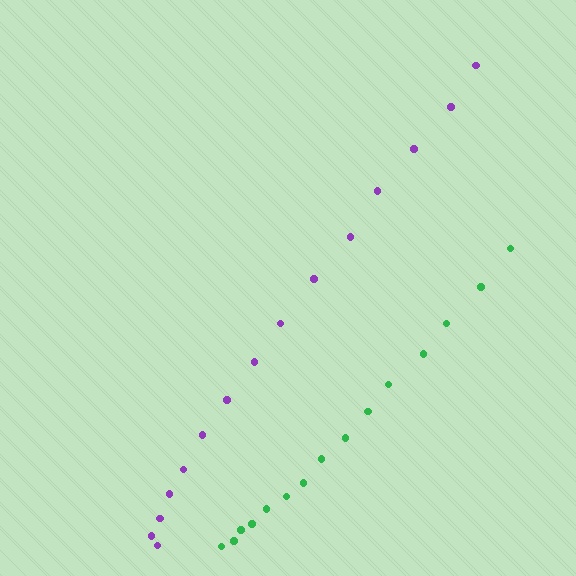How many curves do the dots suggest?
There are 2 distinct paths.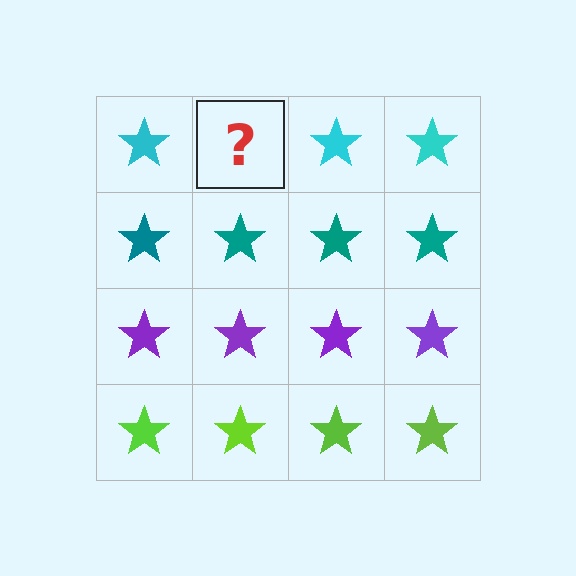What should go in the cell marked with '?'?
The missing cell should contain a cyan star.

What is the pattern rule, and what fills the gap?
The rule is that each row has a consistent color. The gap should be filled with a cyan star.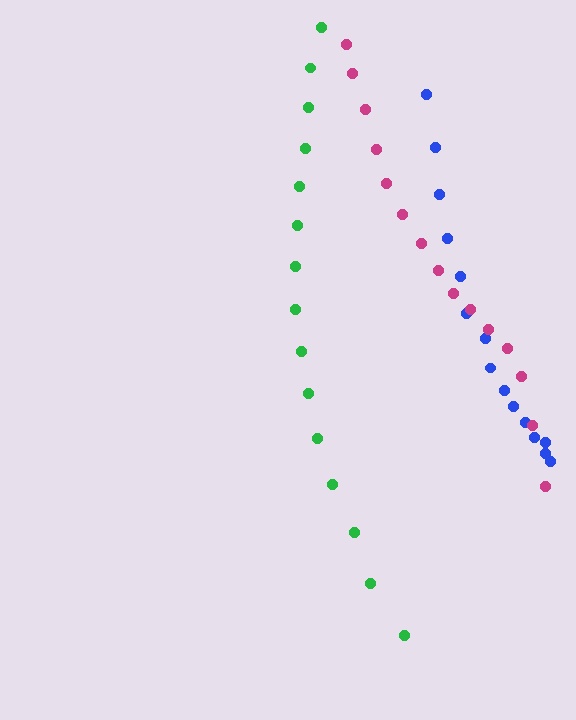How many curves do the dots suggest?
There are 3 distinct paths.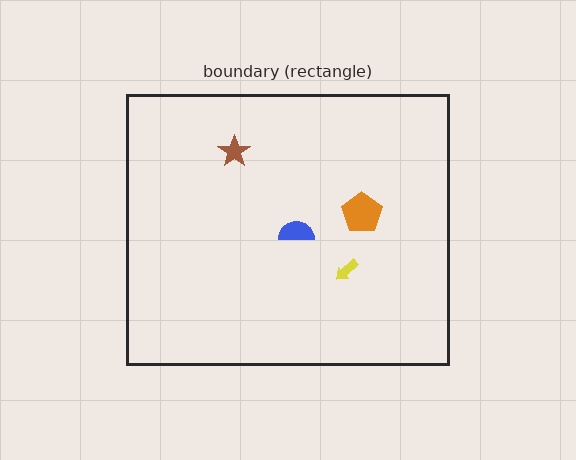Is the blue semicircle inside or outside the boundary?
Inside.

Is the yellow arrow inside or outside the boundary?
Inside.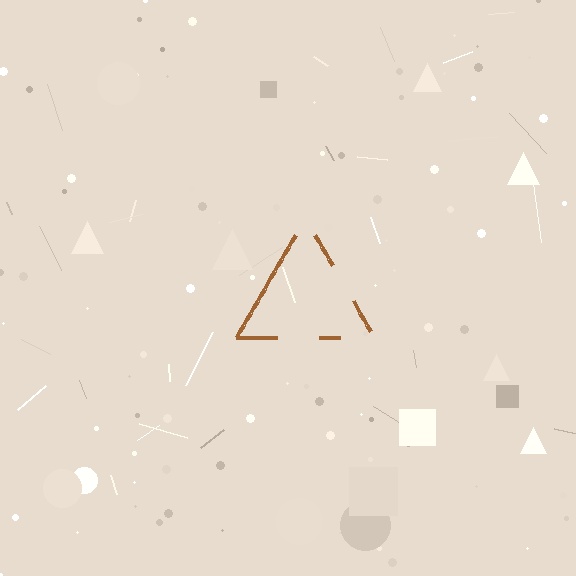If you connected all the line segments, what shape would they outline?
They would outline a triangle.